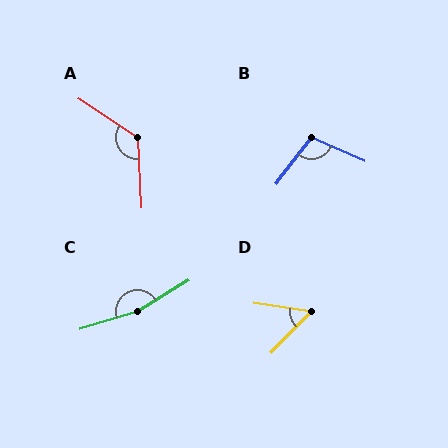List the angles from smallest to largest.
D (55°), B (104°), A (126°), C (165°).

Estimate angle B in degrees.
Approximately 104 degrees.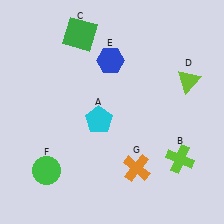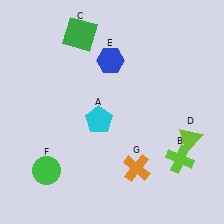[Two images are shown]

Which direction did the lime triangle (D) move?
The lime triangle (D) moved down.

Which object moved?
The lime triangle (D) moved down.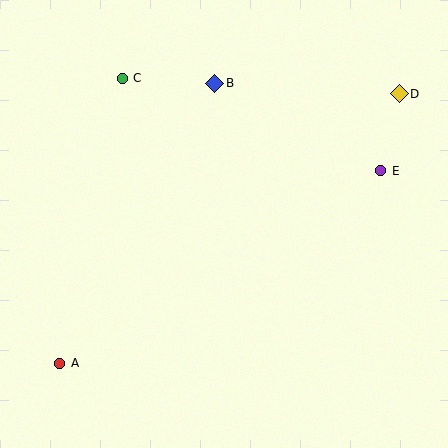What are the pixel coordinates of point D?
Point D is at (399, 94).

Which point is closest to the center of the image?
Point B at (215, 83) is closest to the center.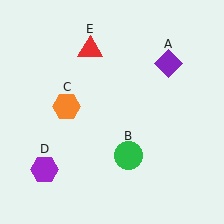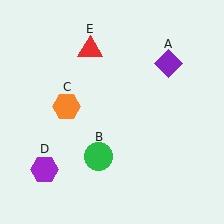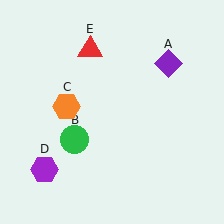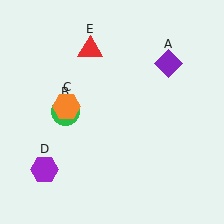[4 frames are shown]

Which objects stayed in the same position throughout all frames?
Purple diamond (object A) and orange hexagon (object C) and purple hexagon (object D) and red triangle (object E) remained stationary.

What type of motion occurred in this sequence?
The green circle (object B) rotated clockwise around the center of the scene.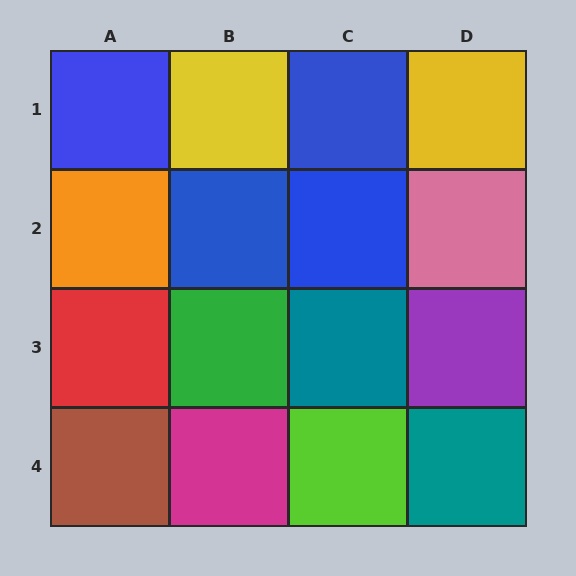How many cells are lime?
1 cell is lime.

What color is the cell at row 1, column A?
Blue.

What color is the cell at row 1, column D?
Yellow.